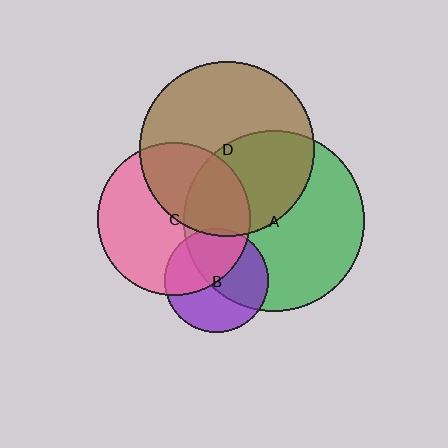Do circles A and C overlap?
Yes.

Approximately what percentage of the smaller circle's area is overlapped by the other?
Approximately 35%.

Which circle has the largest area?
Circle A (green).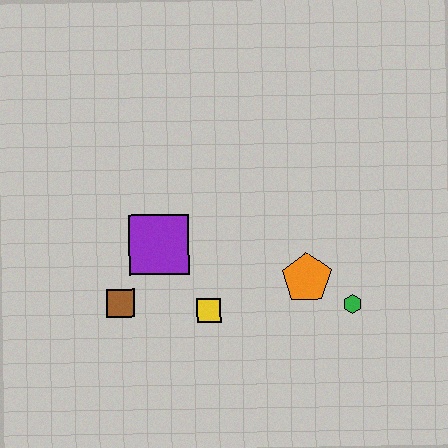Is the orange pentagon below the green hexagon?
No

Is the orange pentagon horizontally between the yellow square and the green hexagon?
Yes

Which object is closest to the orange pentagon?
The green hexagon is closest to the orange pentagon.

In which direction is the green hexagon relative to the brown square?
The green hexagon is to the right of the brown square.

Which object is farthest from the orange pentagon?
The brown square is farthest from the orange pentagon.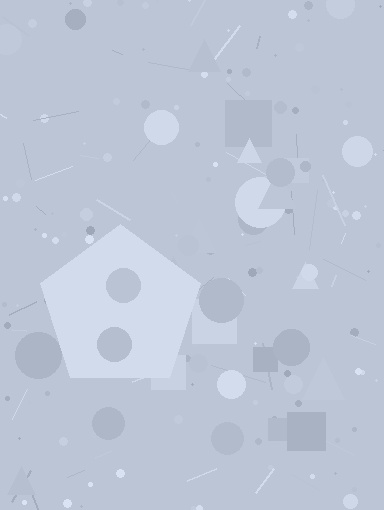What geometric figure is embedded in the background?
A pentagon is embedded in the background.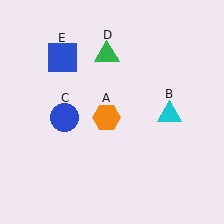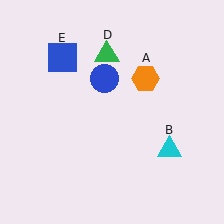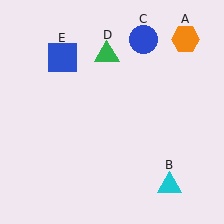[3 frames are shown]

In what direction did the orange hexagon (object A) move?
The orange hexagon (object A) moved up and to the right.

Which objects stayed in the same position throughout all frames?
Green triangle (object D) and blue square (object E) remained stationary.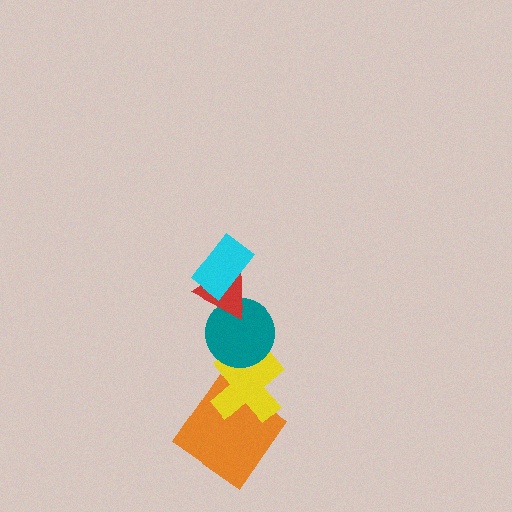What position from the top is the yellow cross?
The yellow cross is 4th from the top.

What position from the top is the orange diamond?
The orange diamond is 5th from the top.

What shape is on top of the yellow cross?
The teal circle is on top of the yellow cross.